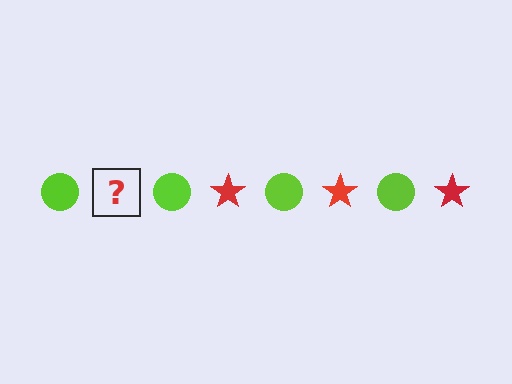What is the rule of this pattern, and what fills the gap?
The rule is that the pattern alternates between lime circle and red star. The gap should be filled with a red star.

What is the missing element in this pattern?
The missing element is a red star.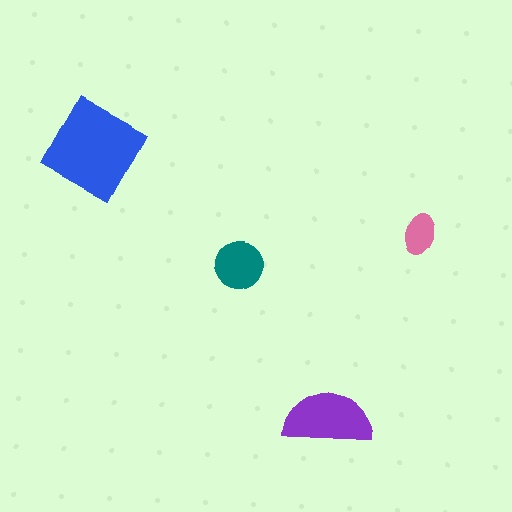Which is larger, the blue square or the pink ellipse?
The blue square.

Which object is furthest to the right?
The pink ellipse is rightmost.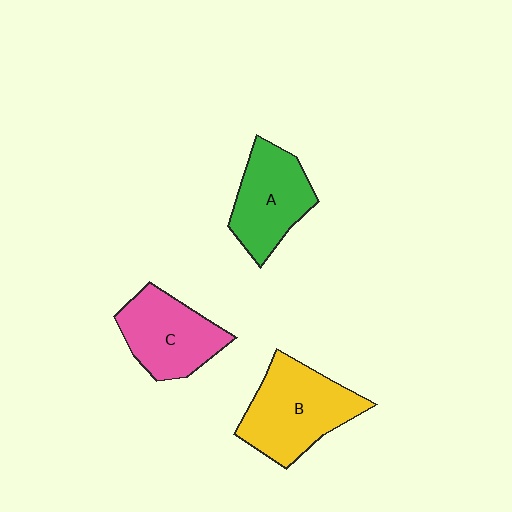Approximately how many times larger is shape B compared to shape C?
Approximately 1.2 times.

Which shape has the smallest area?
Shape A (green).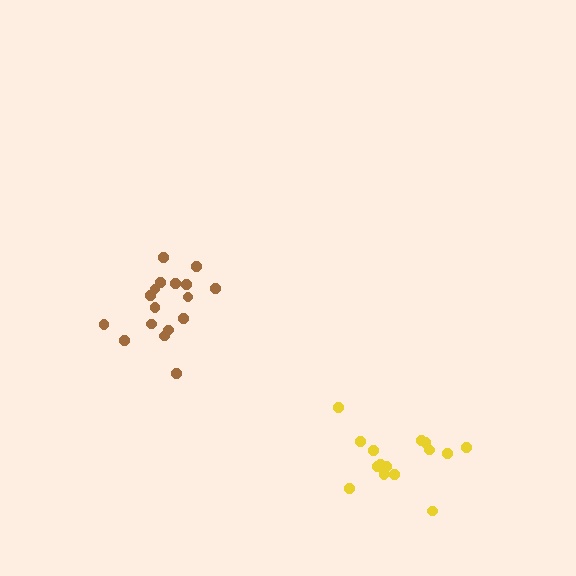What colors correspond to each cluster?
The clusters are colored: brown, yellow.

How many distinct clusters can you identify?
There are 2 distinct clusters.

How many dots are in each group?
Group 1: 17 dots, Group 2: 15 dots (32 total).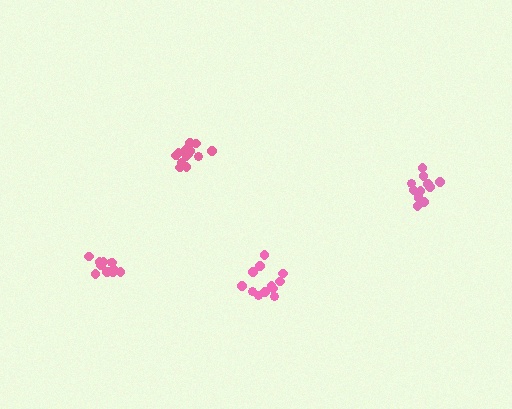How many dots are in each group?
Group 1: 11 dots, Group 2: 12 dots, Group 3: 12 dots, Group 4: 13 dots (48 total).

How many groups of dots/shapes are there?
There are 4 groups.